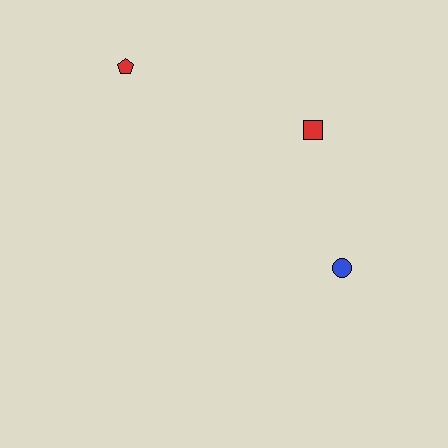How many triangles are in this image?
There are no triangles.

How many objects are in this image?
There are 3 objects.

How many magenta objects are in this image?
There are no magenta objects.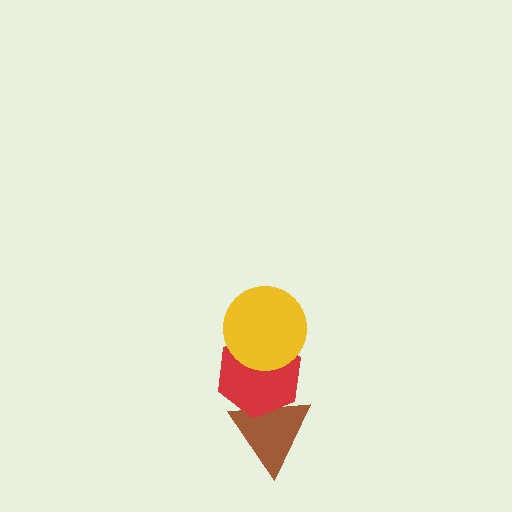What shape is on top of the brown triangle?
The red hexagon is on top of the brown triangle.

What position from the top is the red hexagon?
The red hexagon is 2nd from the top.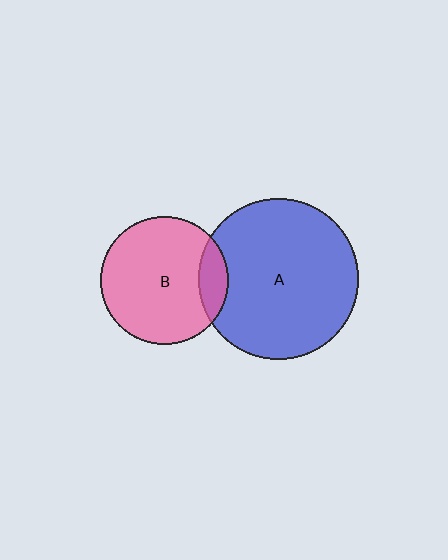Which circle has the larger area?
Circle A (blue).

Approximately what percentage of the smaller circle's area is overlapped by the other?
Approximately 15%.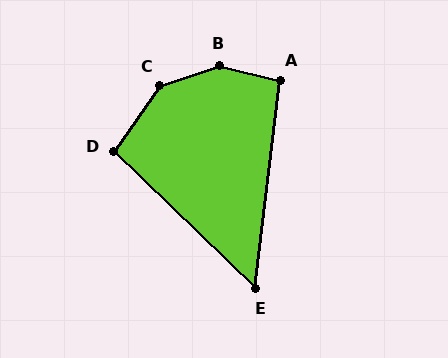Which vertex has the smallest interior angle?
E, at approximately 53 degrees.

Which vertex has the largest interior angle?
B, at approximately 148 degrees.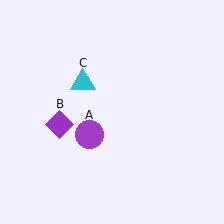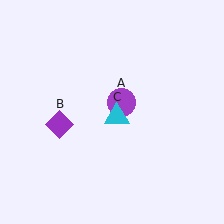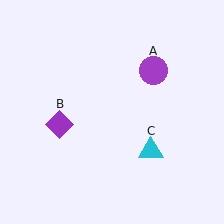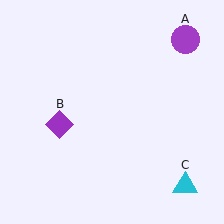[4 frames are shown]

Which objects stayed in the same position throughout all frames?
Purple diamond (object B) remained stationary.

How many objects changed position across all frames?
2 objects changed position: purple circle (object A), cyan triangle (object C).